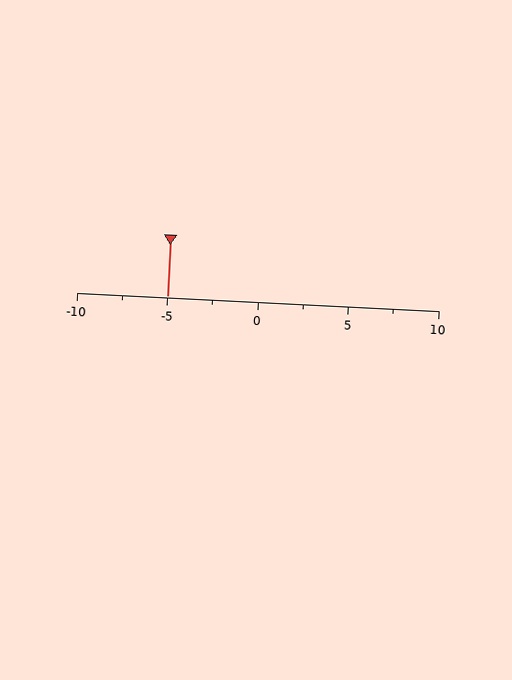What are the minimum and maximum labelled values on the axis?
The axis runs from -10 to 10.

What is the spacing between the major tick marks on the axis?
The major ticks are spaced 5 apart.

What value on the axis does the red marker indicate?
The marker indicates approximately -5.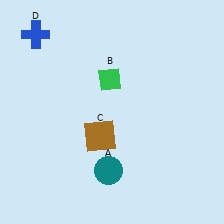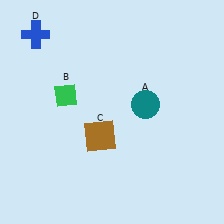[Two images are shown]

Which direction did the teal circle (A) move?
The teal circle (A) moved up.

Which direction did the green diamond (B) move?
The green diamond (B) moved left.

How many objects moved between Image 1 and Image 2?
2 objects moved between the two images.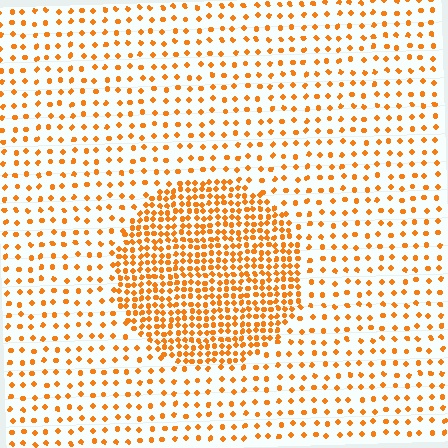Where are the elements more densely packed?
The elements are more densely packed inside the circle boundary.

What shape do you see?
I see a circle.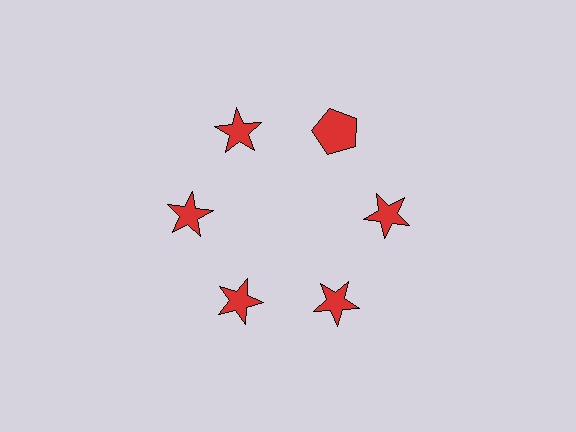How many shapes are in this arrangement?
There are 6 shapes arranged in a ring pattern.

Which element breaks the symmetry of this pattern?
The red pentagon at roughly the 1 o'clock position breaks the symmetry. All other shapes are red stars.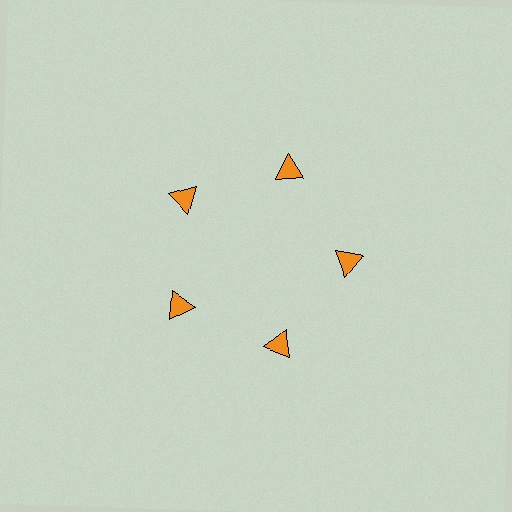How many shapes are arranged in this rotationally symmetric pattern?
There are 5 shapes, arranged in 5 groups of 1.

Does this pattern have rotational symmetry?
Yes, this pattern has 5-fold rotational symmetry. It looks the same after rotating 72 degrees around the center.